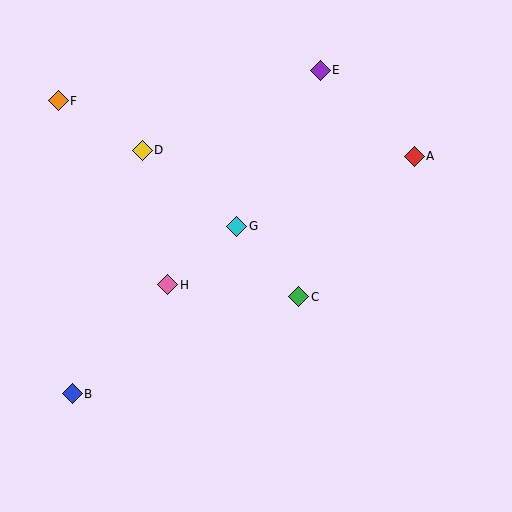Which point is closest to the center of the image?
Point G at (237, 226) is closest to the center.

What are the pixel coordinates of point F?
Point F is at (58, 101).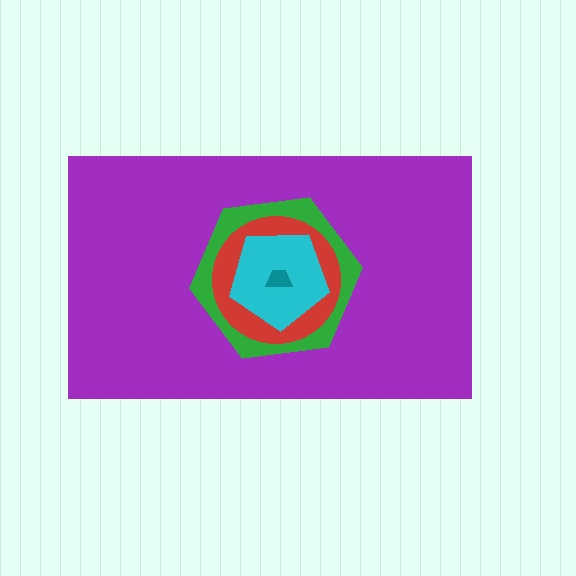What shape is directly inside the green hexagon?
The red circle.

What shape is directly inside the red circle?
The cyan pentagon.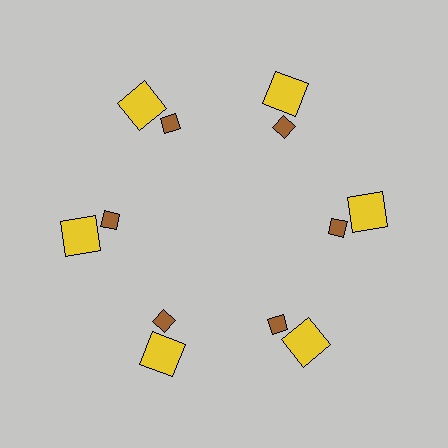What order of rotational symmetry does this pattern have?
This pattern has 6-fold rotational symmetry.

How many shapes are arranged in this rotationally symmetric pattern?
There are 12 shapes, arranged in 6 groups of 2.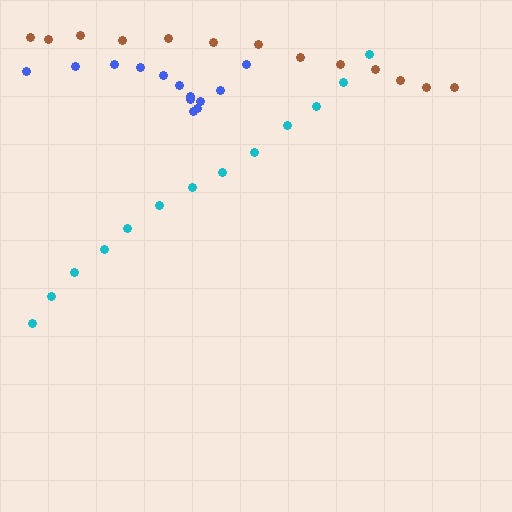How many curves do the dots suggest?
There are 3 distinct paths.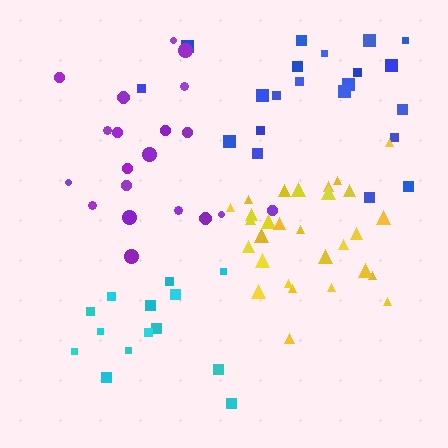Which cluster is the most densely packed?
Yellow.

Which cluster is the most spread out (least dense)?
Cyan.